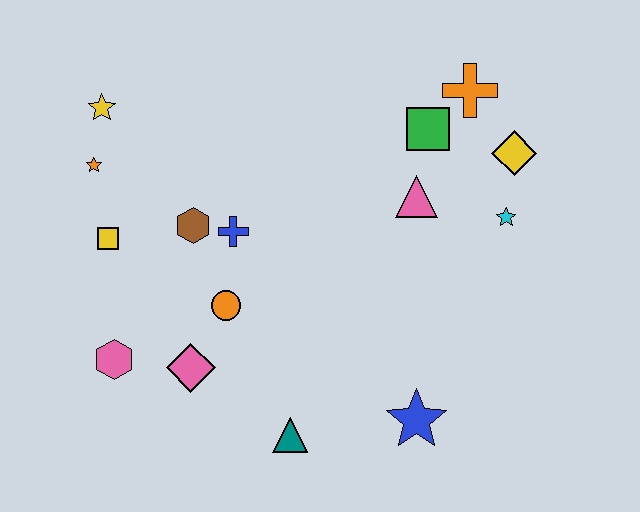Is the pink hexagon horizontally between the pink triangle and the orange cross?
No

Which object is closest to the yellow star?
The orange star is closest to the yellow star.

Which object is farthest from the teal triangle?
The orange cross is farthest from the teal triangle.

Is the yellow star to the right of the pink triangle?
No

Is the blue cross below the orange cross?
Yes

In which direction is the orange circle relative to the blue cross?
The orange circle is below the blue cross.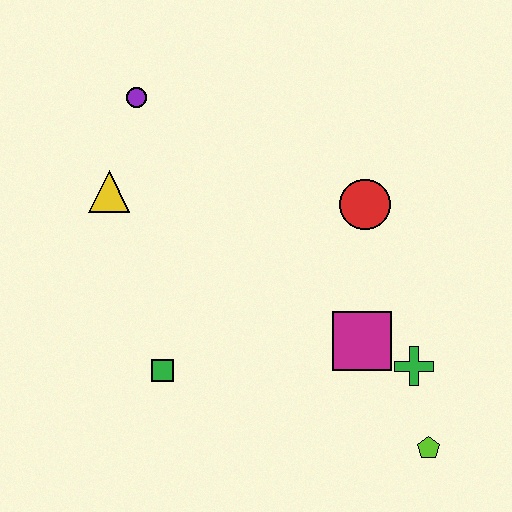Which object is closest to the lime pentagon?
The green cross is closest to the lime pentagon.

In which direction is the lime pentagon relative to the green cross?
The lime pentagon is below the green cross.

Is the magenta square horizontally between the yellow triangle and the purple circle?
No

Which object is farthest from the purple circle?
The lime pentagon is farthest from the purple circle.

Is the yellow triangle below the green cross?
No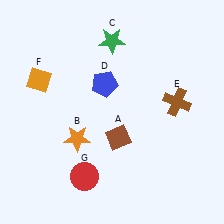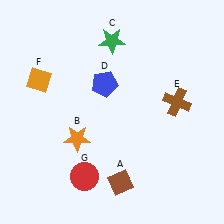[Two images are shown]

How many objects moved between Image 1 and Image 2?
1 object moved between the two images.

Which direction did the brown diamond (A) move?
The brown diamond (A) moved down.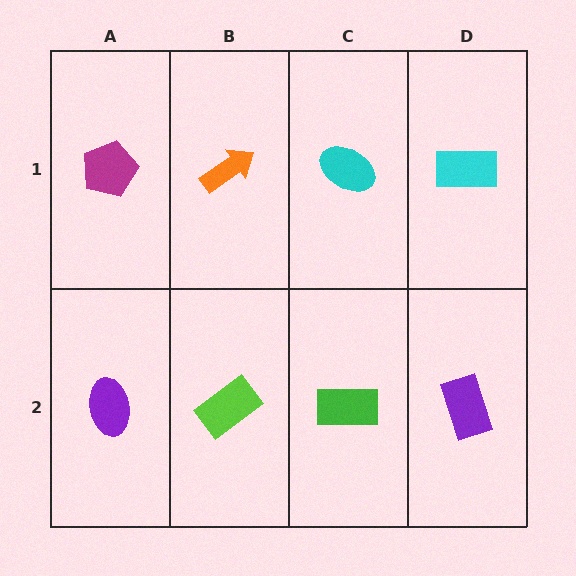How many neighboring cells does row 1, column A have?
2.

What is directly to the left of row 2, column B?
A purple ellipse.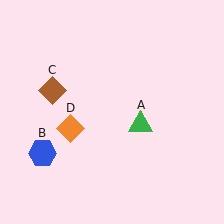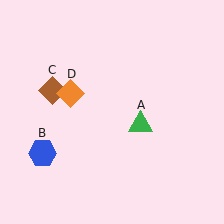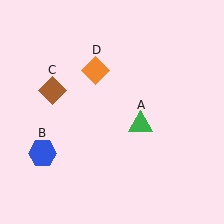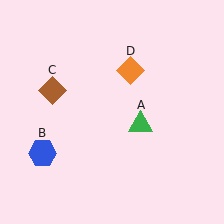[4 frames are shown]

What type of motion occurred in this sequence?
The orange diamond (object D) rotated clockwise around the center of the scene.